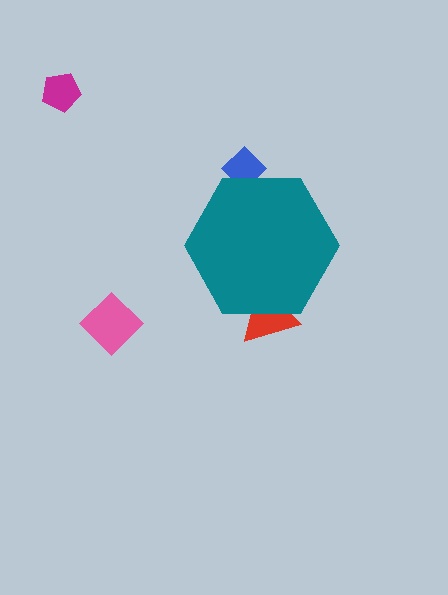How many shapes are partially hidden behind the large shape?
2 shapes are partially hidden.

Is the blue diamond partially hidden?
Yes, the blue diamond is partially hidden behind the teal hexagon.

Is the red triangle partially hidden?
Yes, the red triangle is partially hidden behind the teal hexagon.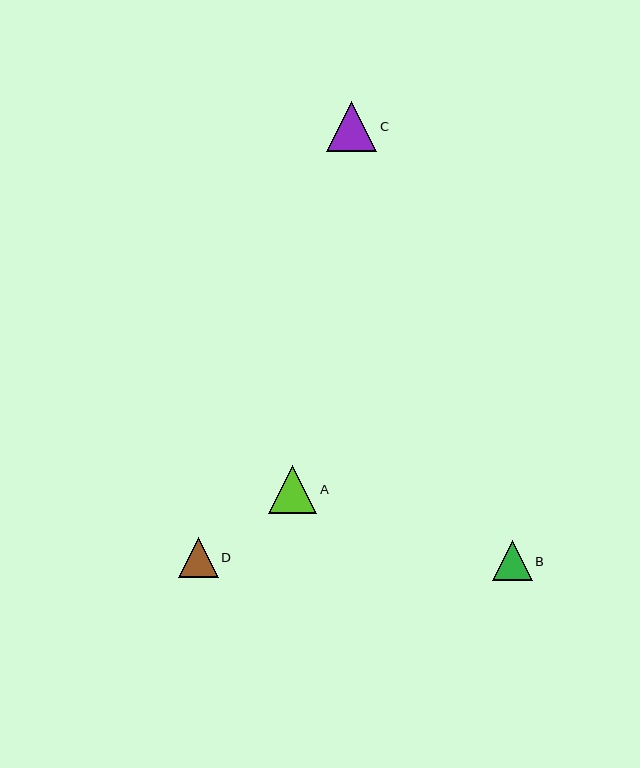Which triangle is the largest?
Triangle C is the largest with a size of approximately 50 pixels.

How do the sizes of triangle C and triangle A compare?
Triangle C and triangle A are approximately the same size.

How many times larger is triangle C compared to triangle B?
Triangle C is approximately 1.3 times the size of triangle B.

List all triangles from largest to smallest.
From largest to smallest: C, A, D, B.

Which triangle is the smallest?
Triangle B is the smallest with a size of approximately 40 pixels.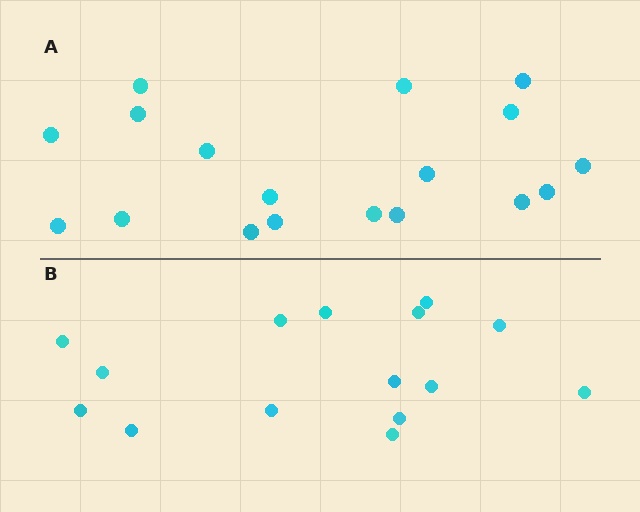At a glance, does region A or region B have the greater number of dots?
Region A (the top region) has more dots.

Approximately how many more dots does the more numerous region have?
Region A has just a few more — roughly 2 or 3 more dots than region B.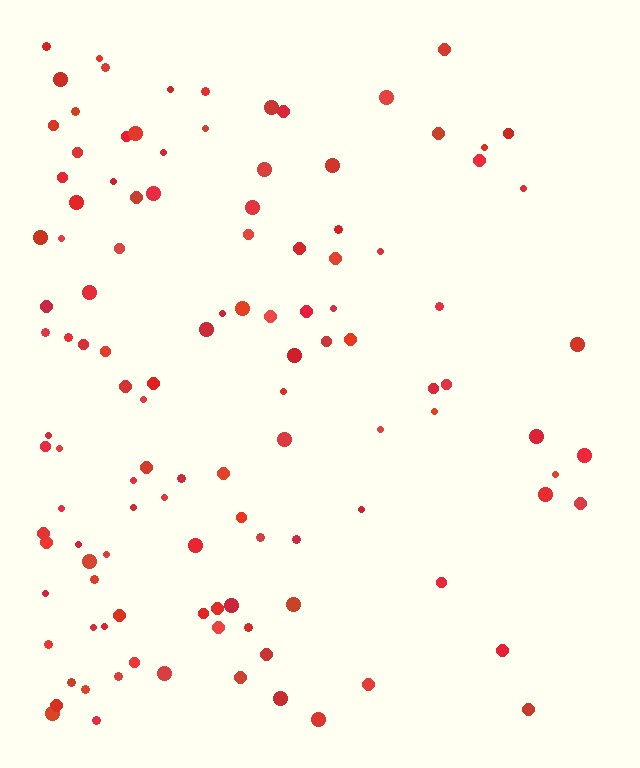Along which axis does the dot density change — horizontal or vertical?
Horizontal.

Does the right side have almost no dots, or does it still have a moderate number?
Still a moderate number, just noticeably fewer than the left.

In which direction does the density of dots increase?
From right to left, with the left side densest.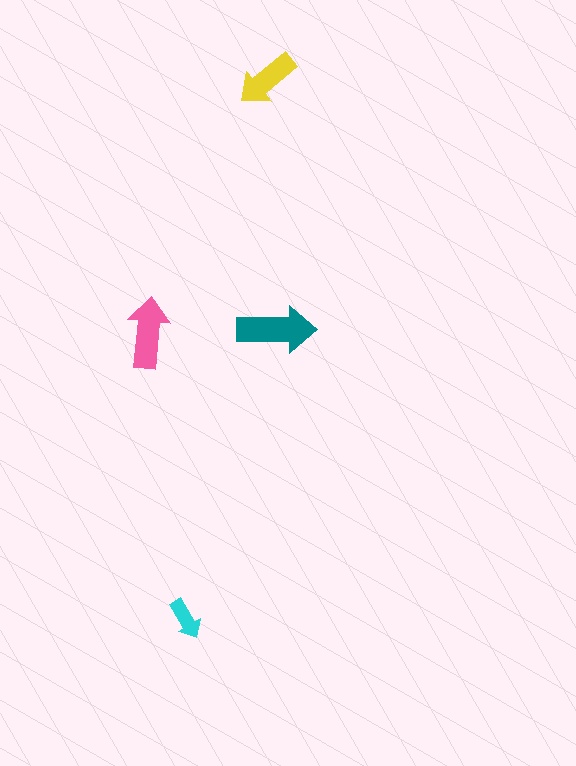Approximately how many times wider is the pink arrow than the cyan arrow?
About 1.5 times wider.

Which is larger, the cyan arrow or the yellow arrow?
The yellow one.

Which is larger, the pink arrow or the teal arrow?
The teal one.